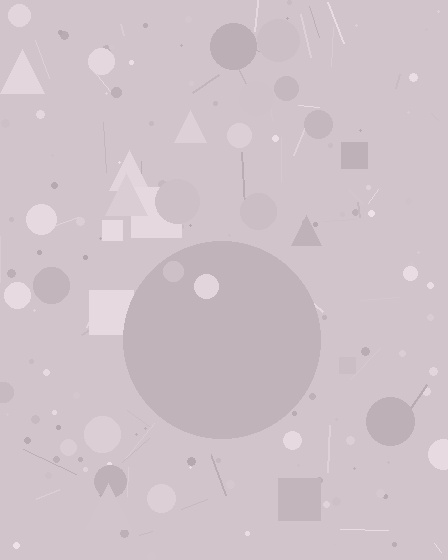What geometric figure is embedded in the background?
A circle is embedded in the background.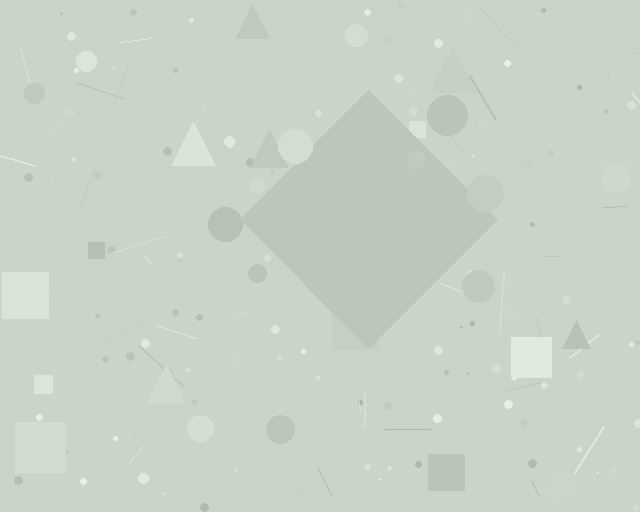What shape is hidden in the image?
A diamond is hidden in the image.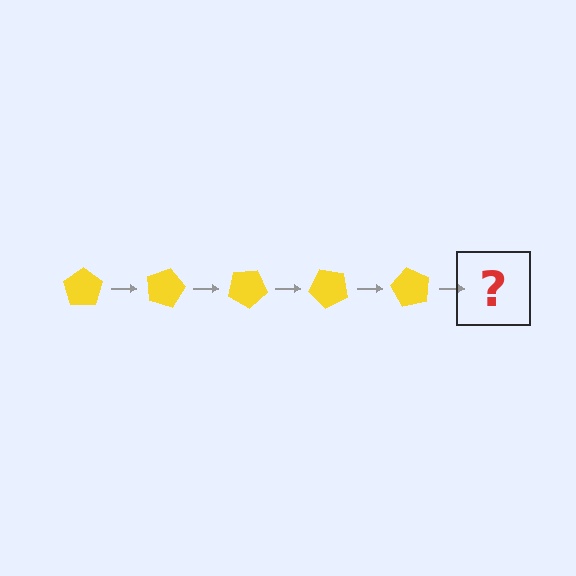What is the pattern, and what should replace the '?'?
The pattern is that the pentagon rotates 15 degrees each step. The '?' should be a yellow pentagon rotated 75 degrees.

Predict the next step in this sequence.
The next step is a yellow pentagon rotated 75 degrees.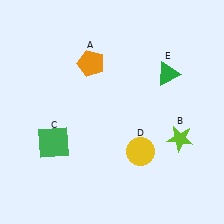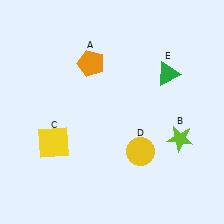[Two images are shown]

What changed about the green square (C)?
In Image 1, C is green. In Image 2, it changed to yellow.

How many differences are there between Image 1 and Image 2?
There is 1 difference between the two images.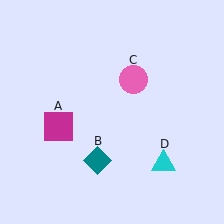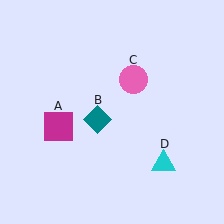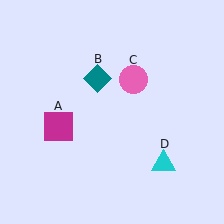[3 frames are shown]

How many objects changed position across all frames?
1 object changed position: teal diamond (object B).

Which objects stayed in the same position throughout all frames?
Magenta square (object A) and pink circle (object C) and cyan triangle (object D) remained stationary.